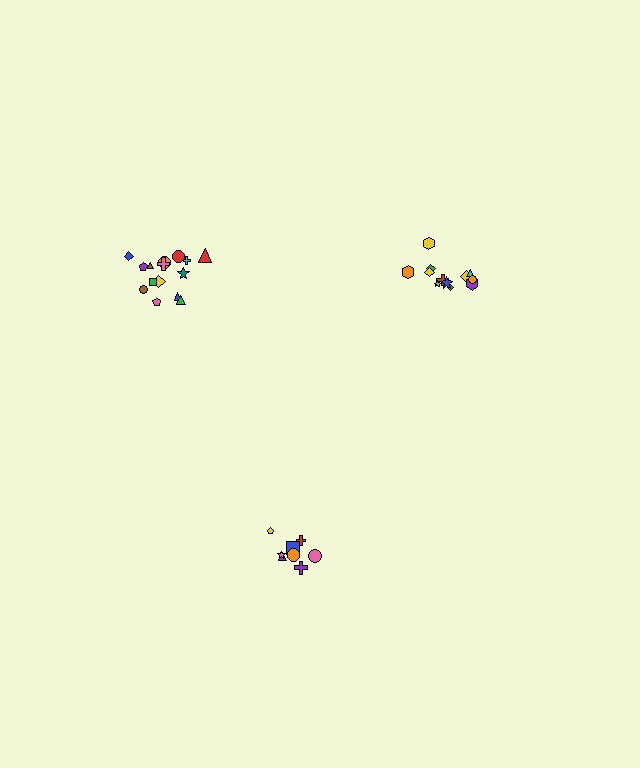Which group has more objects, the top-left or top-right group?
The top-left group.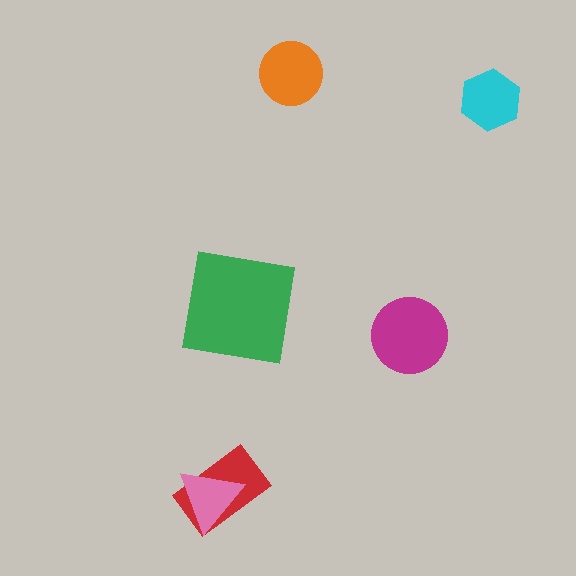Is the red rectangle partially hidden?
Yes, it is partially covered by another shape.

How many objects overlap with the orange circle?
0 objects overlap with the orange circle.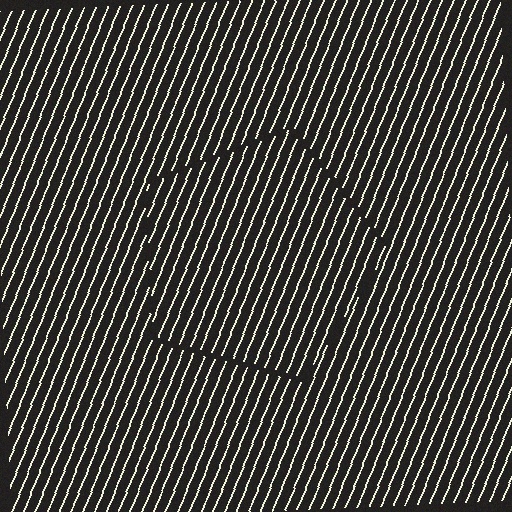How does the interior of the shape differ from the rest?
The interior of the shape contains the same grating, shifted by half a period — the contour is defined by the phase discontinuity where line-ends from the inner and outer gratings abut.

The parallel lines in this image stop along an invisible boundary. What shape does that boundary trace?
An illusory pentagon. The interior of the shape contains the same grating, shifted by half a period — the contour is defined by the phase discontinuity where line-ends from the inner and outer gratings abut.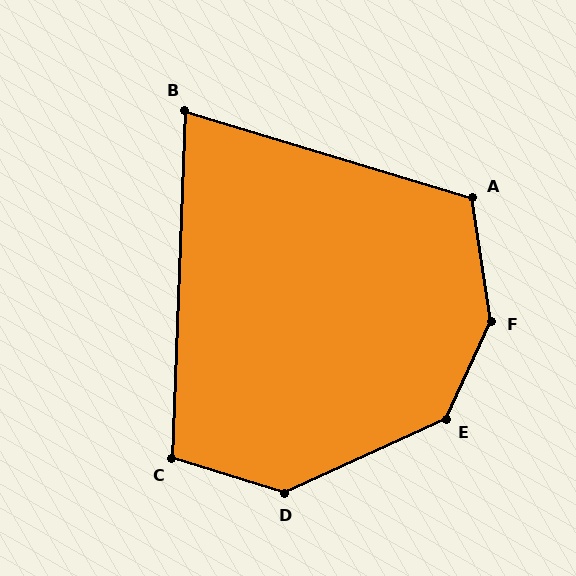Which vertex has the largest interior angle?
F, at approximately 147 degrees.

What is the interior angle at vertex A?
Approximately 115 degrees (obtuse).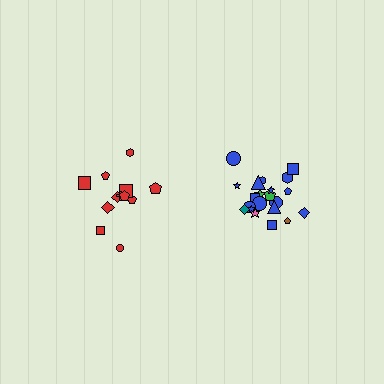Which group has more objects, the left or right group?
The right group.